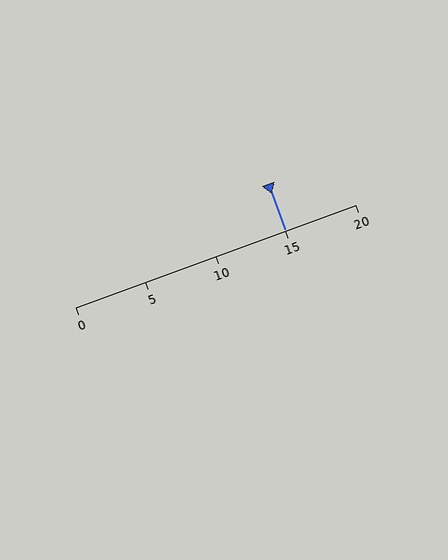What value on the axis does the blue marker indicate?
The marker indicates approximately 15.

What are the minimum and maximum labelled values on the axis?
The axis runs from 0 to 20.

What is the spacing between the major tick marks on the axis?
The major ticks are spaced 5 apart.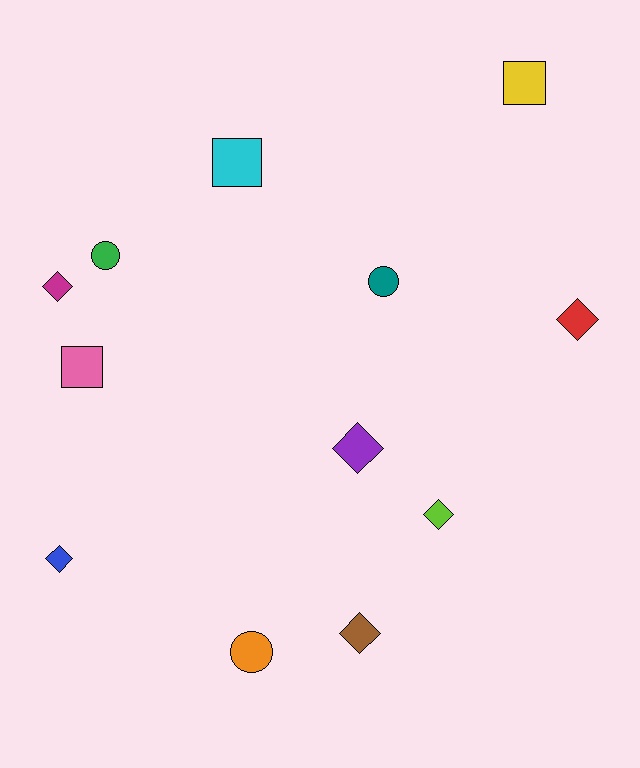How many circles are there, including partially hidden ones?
There are 3 circles.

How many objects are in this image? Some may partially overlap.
There are 12 objects.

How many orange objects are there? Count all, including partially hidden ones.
There is 1 orange object.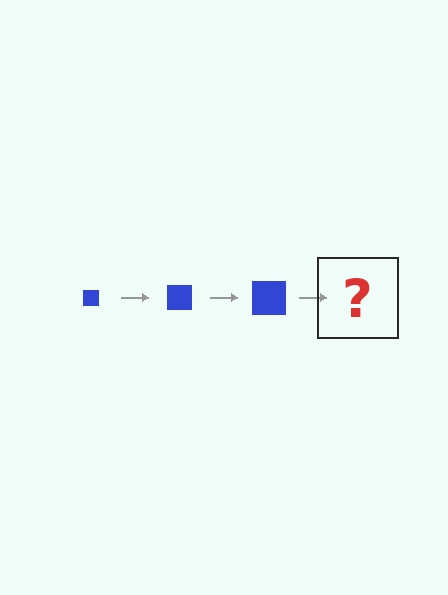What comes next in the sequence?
The next element should be a blue square, larger than the previous one.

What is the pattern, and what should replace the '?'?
The pattern is that the square gets progressively larger each step. The '?' should be a blue square, larger than the previous one.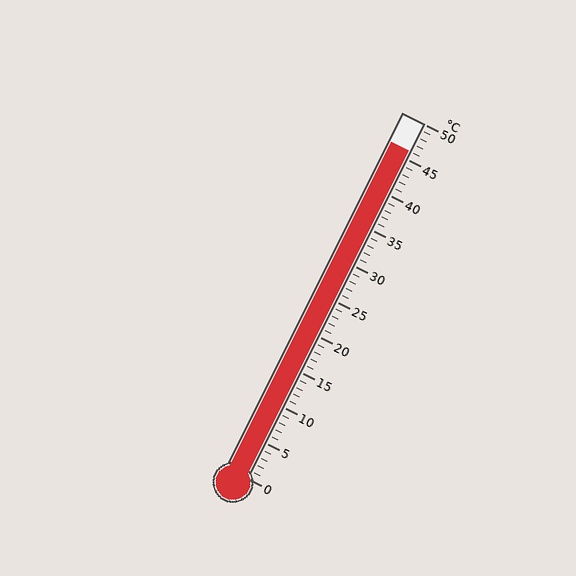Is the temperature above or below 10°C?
The temperature is above 10°C.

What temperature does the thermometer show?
The thermometer shows approximately 46°C.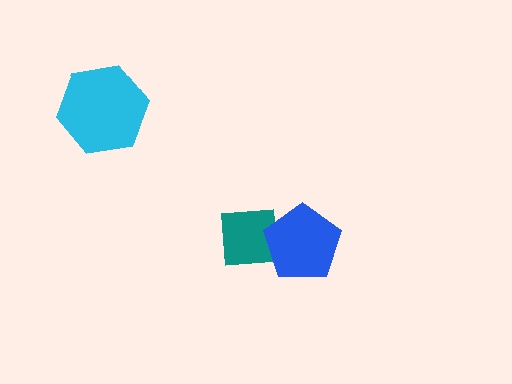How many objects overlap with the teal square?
1 object overlaps with the teal square.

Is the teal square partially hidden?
Yes, it is partially covered by another shape.